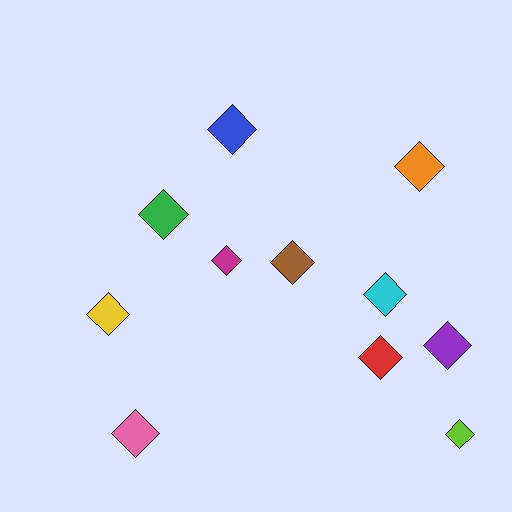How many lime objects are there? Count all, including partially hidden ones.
There is 1 lime object.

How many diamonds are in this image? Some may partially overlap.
There are 11 diamonds.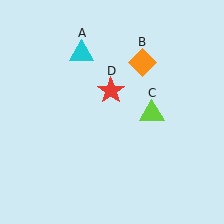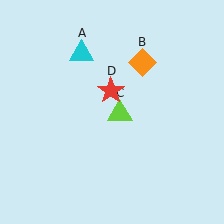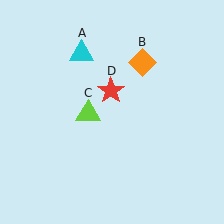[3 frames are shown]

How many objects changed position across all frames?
1 object changed position: lime triangle (object C).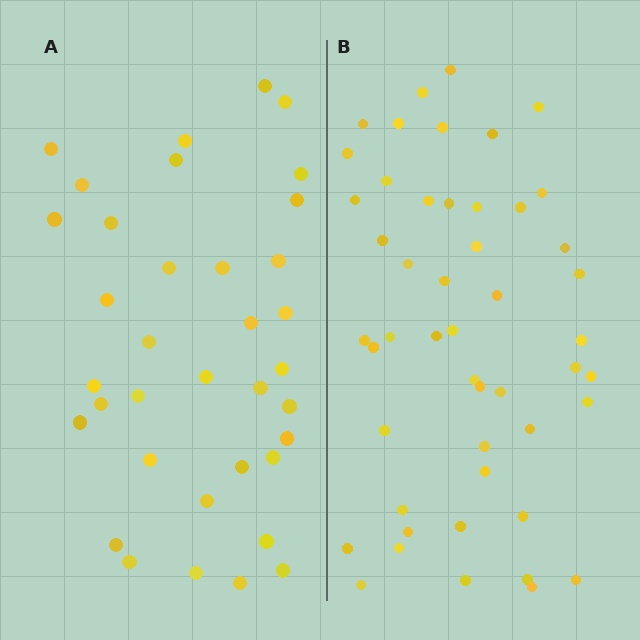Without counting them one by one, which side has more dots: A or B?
Region B (the right region) has more dots.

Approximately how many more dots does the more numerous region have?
Region B has approximately 15 more dots than region A.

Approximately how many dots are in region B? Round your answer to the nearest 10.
About 50 dots. (The exact count is 49, which rounds to 50.)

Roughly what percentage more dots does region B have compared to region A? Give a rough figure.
About 35% more.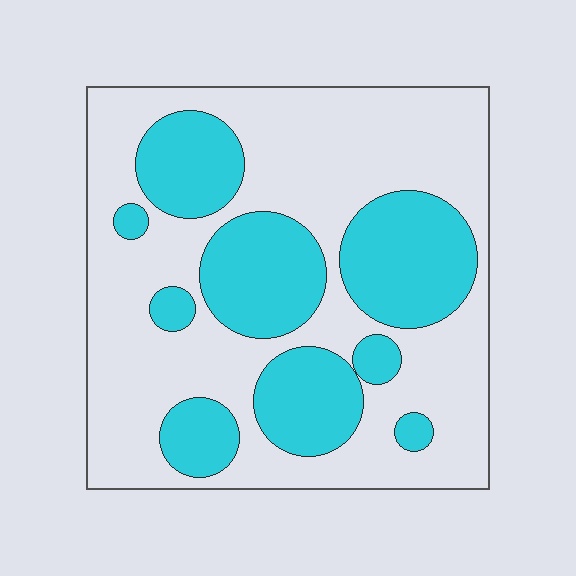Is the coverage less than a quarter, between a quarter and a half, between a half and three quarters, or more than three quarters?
Between a quarter and a half.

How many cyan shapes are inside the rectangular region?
9.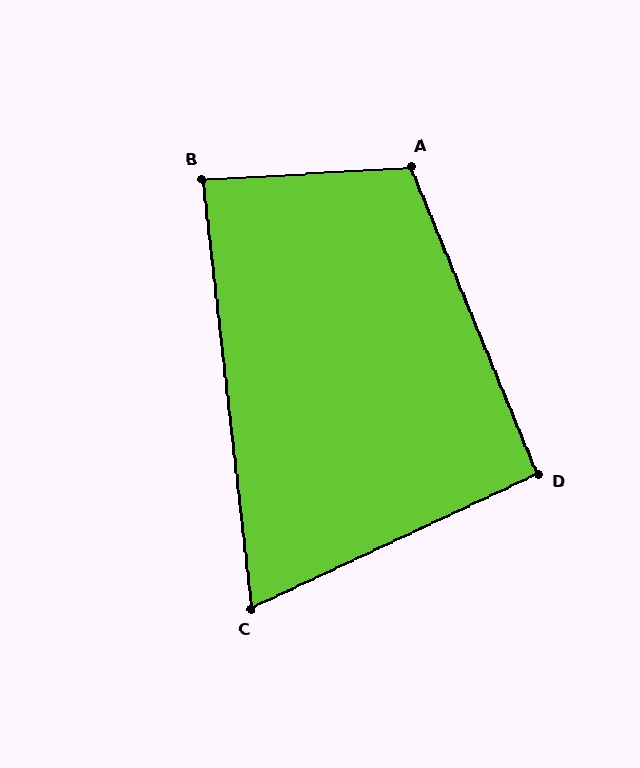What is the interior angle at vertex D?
Approximately 93 degrees (approximately right).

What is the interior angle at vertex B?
Approximately 87 degrees (approximately right).